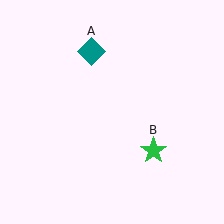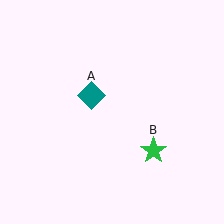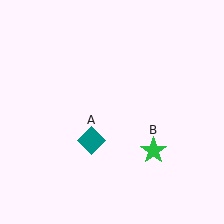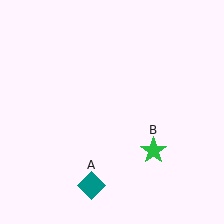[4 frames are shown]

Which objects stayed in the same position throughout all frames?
Green star (object B) remained stationary.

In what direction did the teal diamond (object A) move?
The teal diamond (object A) moved down.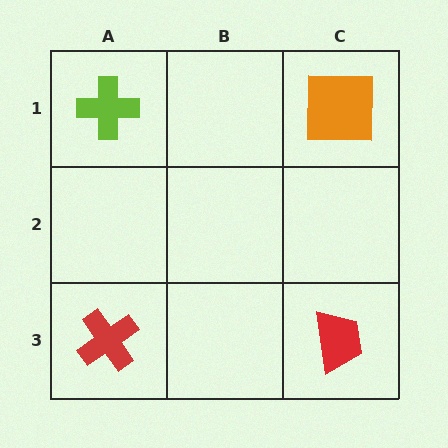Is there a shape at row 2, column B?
No, that cell is empty.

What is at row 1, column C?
An orange square.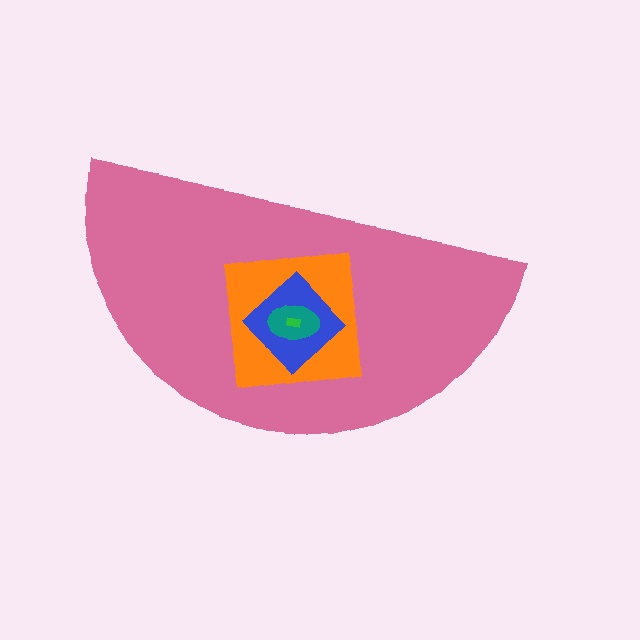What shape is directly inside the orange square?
The blue diamond.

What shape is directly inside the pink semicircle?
The orange square.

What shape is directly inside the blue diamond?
The teal ellipse.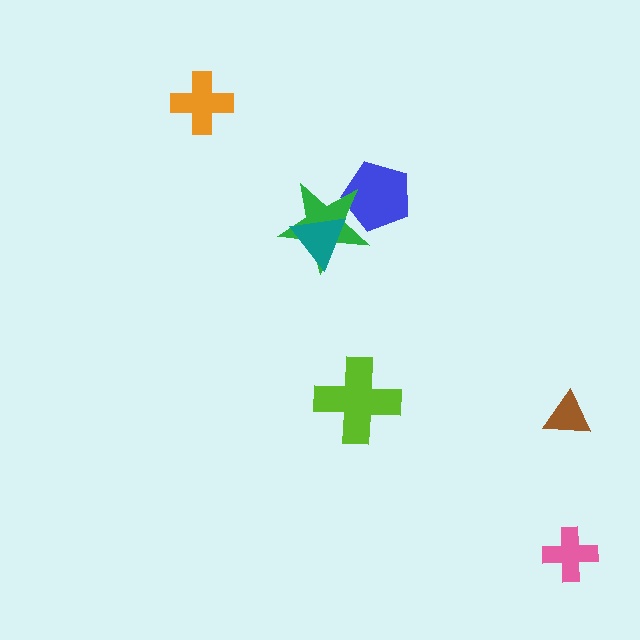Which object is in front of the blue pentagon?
The green star is in front of the blue pentagon.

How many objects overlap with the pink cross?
0 objects overlap with the pink cross.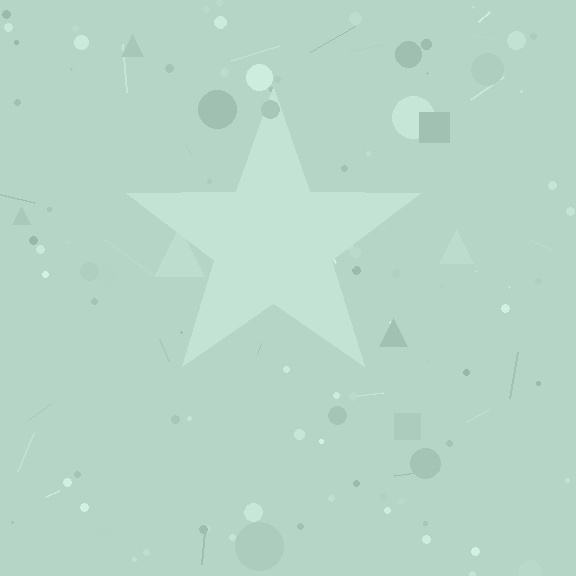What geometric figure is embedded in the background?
A star is embedded in the background.